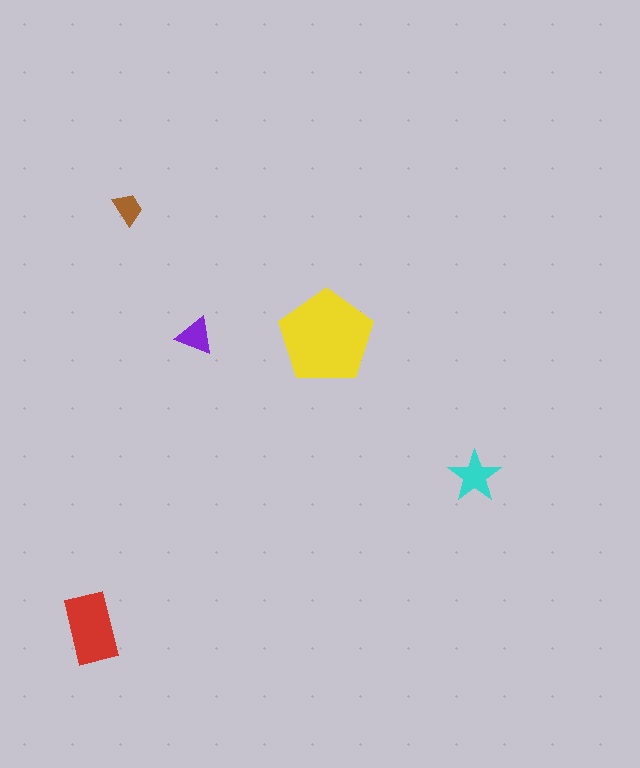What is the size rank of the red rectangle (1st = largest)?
2nd.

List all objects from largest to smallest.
The yellow pentagon, the red rectangle, the cyan star, the purple triangle, the brown trapezoid.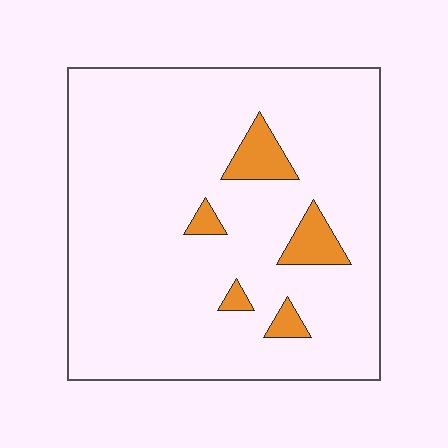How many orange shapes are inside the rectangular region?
5.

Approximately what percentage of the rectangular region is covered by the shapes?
Approximately 10%.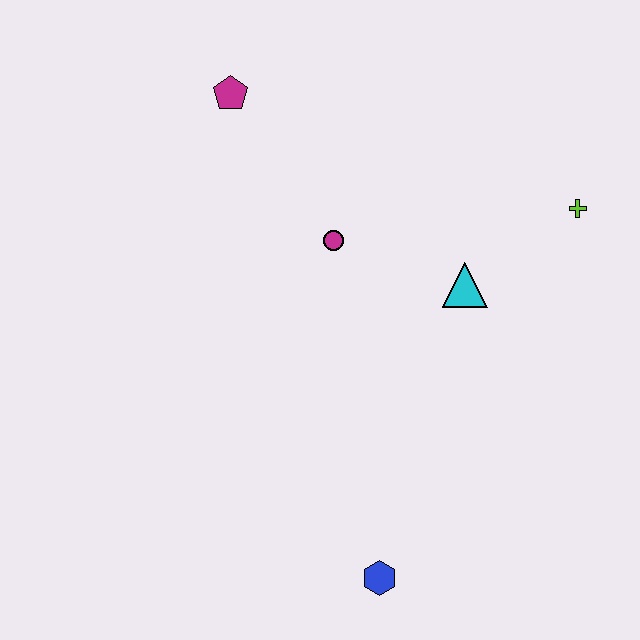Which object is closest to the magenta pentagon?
The magenta circle is closest to the magenta pentagon.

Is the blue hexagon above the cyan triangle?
No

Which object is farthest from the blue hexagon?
The magenta pentagon is farthest from the blue hexagon.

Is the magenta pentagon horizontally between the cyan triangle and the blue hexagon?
No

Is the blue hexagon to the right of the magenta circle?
Yes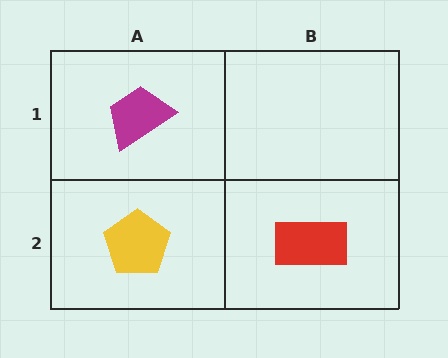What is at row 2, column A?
A yellow pentagon.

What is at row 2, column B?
A red rectangle.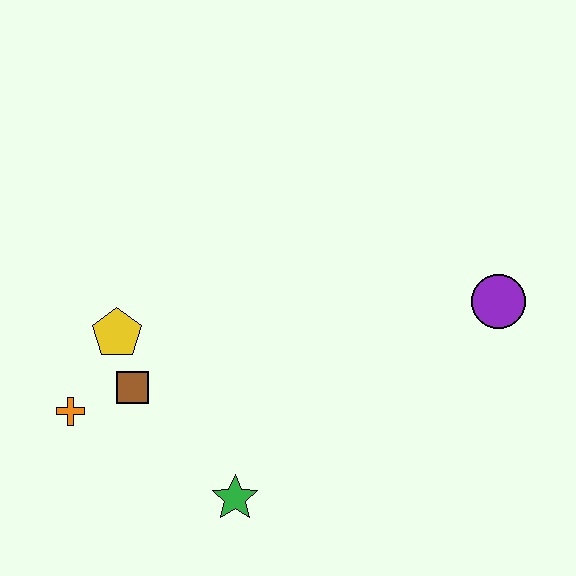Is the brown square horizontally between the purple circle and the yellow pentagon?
Yes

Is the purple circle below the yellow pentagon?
No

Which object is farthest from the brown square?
The purple circle is farthest from the brown square.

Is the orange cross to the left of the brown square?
Yes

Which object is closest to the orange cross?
The brown square is closest to the orange cross.